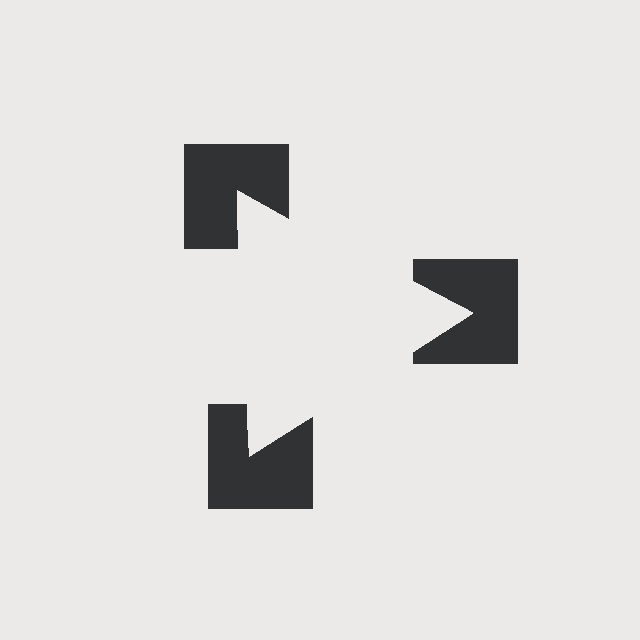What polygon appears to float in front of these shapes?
An illusory triangle — its edges are inferred from the aligned wedge cuts in the notched squares, not physically drawn.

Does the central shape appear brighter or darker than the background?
It typically appears slightly brighter than the background, even though no actual brightness change is drawn.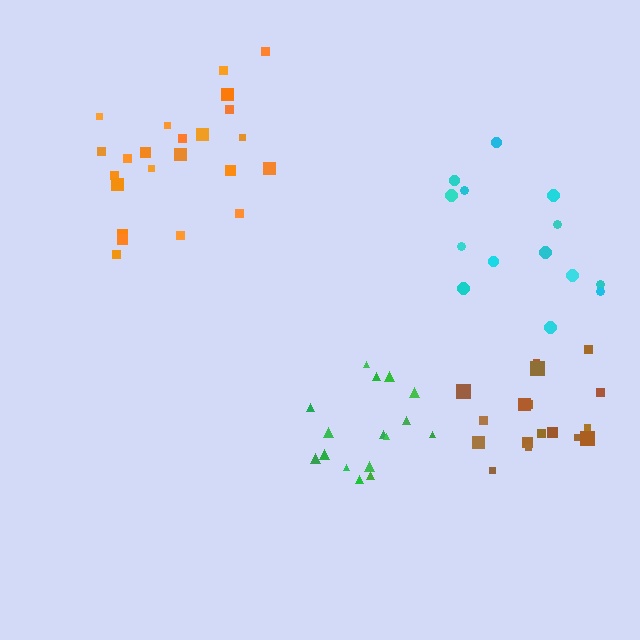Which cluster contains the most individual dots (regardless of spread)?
Orange (23).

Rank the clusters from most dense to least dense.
brown, green, orange, cyan.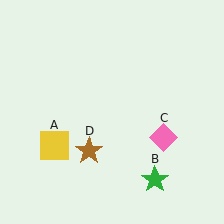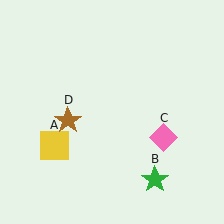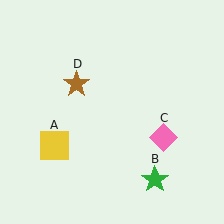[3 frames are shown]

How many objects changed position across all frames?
1 object changed position: brown star (object D).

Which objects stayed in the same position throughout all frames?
Yellow square (object A) and green star (object B) and pink diamond (object C) remained stationary.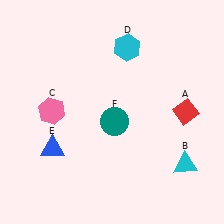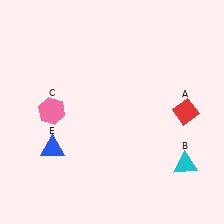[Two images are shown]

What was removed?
The teal circle (F), the cyan hexagon (D) were removed in Image 2.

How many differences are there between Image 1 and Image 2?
There are 2 differences between the two images.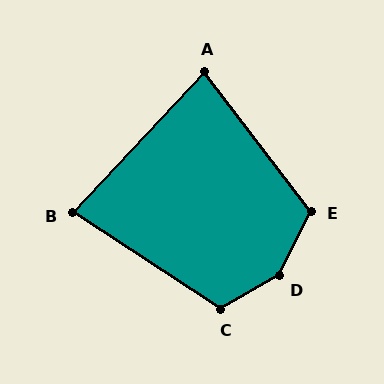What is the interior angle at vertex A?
Approximately 80 degrees (acute).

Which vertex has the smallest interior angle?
B, at approximately 80 degrees.